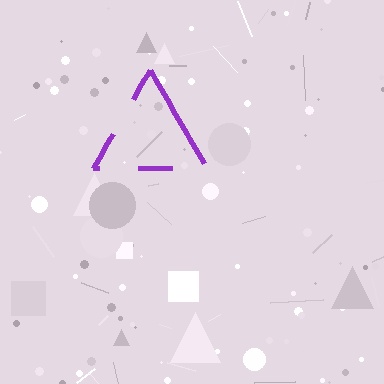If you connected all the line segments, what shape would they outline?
They would outline a triangle.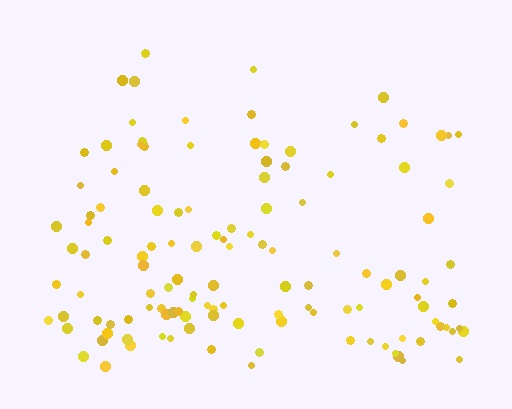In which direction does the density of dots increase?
From top to bottom, with the bottom side densest.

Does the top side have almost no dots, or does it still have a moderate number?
Still a moderate number, just noticeably fewer than the bottom.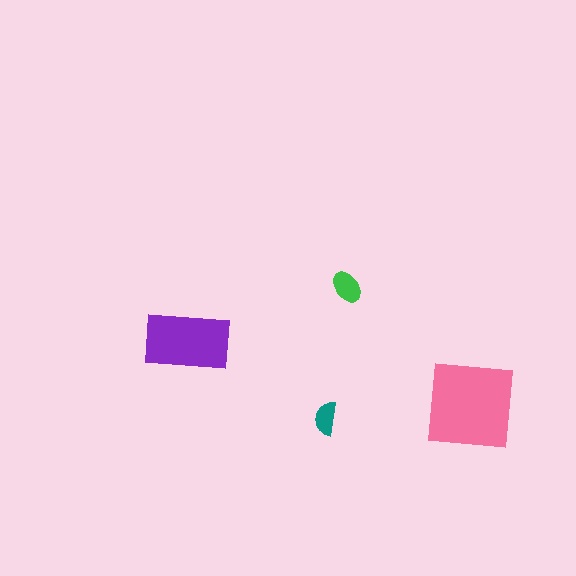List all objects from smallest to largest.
The teal semicircle, the green ellipse, the purple rectangle, the pink square.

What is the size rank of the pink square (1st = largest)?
1st.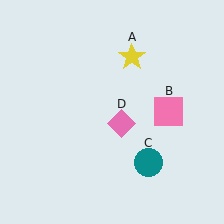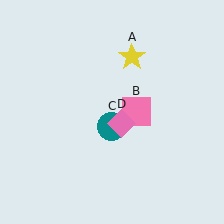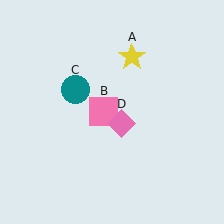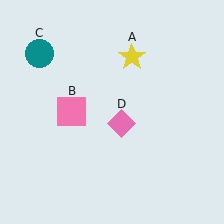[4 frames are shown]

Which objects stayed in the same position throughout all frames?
Yellow star (object A) and pink diamond (object D) remained stationary.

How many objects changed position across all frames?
2 objects changed position: pink square (object B), teal circle (object C).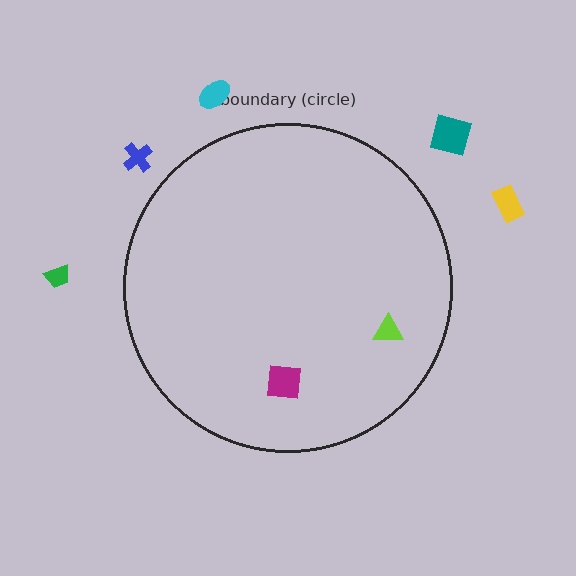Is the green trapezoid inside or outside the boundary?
Outside.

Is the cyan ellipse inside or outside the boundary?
Outside.